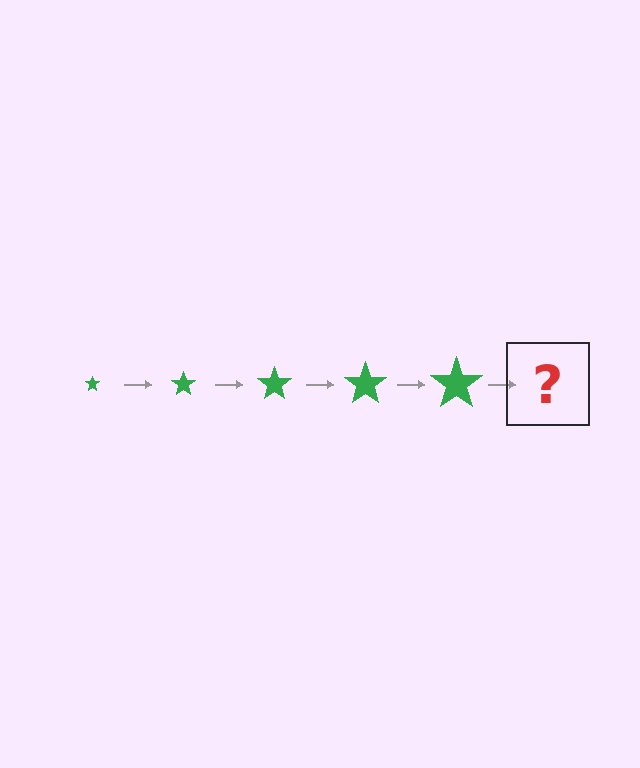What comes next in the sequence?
The next element should be a green star, larger than the previous one.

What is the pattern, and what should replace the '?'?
The pattern is that the star gets progressively larger each step. The '?' should be a green star, larger than the previous one.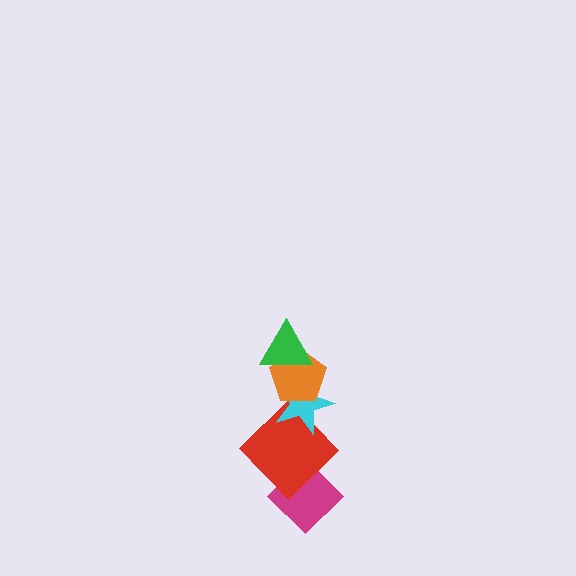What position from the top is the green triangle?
The green triangle is 1st from the top.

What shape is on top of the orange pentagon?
The green triangle is on top of the orange pentagon.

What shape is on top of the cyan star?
The orange pentagon is on top of the cyan star.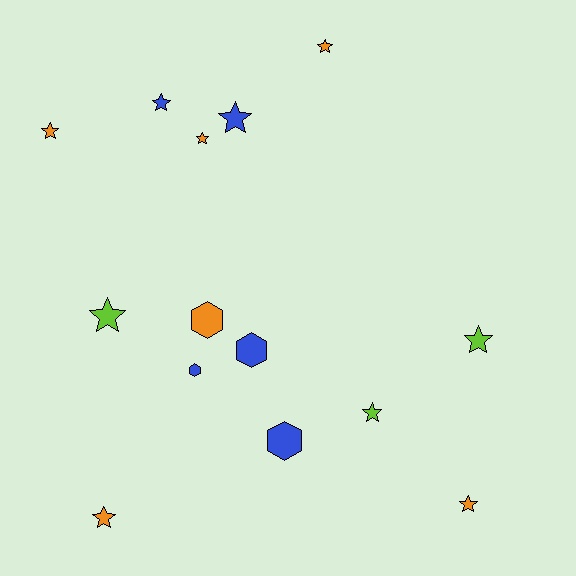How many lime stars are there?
There are 3 lime stars.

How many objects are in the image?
There are 14 objects.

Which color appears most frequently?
Orange, with 6 objects.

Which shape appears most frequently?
Star, with 10 objects.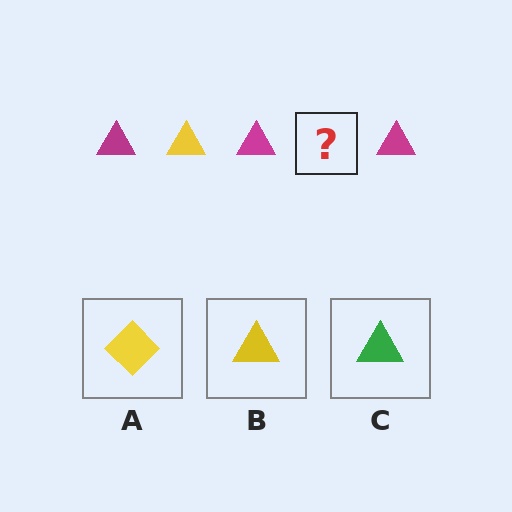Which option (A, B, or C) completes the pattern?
B.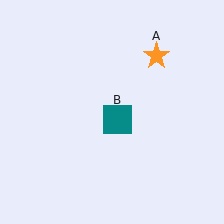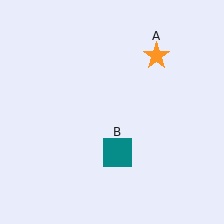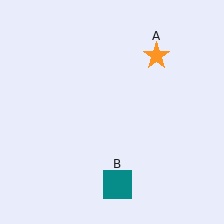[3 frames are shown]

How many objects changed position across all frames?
1 object changed position: teal square (object B).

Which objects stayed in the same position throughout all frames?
Orange star (object A) remained stationary.